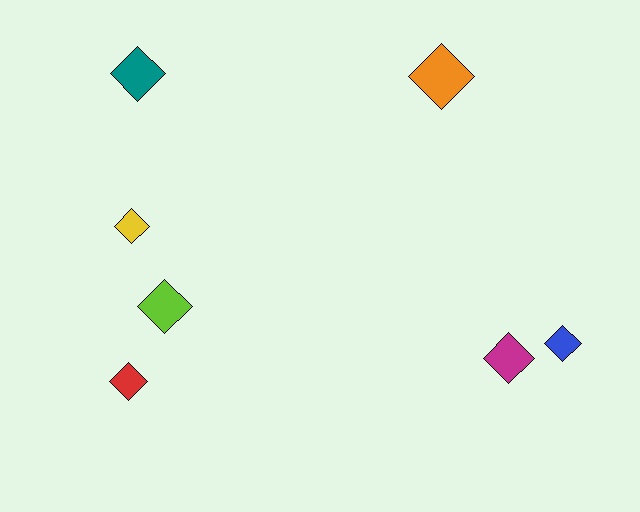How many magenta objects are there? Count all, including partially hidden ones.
There is 1 magenta object.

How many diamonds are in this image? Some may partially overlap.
There are 7 diamonds.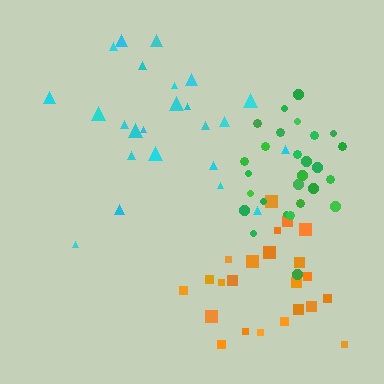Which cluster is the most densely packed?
Green.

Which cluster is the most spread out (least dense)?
Cyan.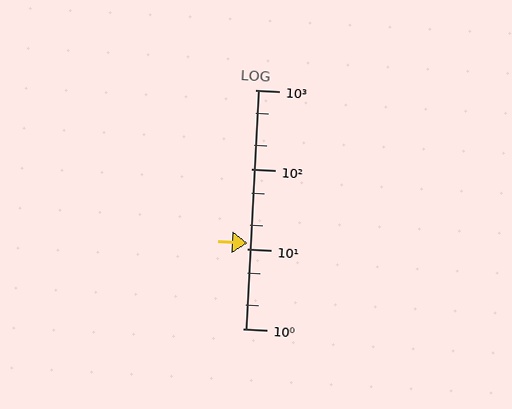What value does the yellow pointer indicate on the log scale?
The pointer indicates approximately 12.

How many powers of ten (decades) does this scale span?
The scale spans 3 decades, from 1 to 1000.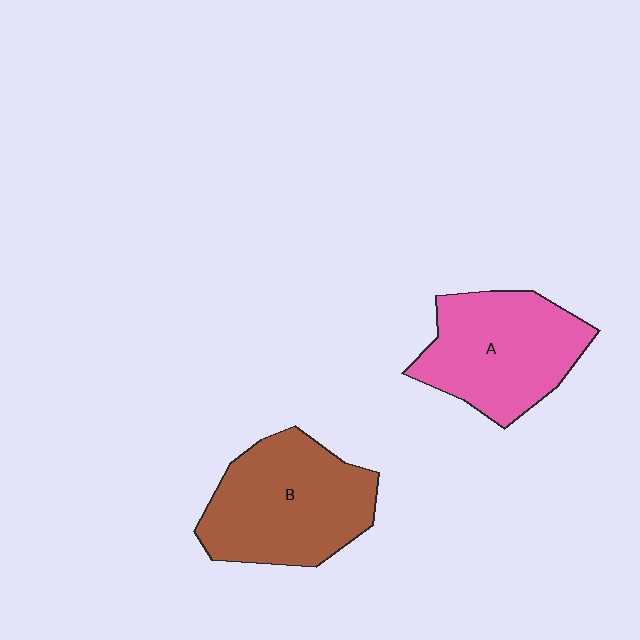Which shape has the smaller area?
Shape A (pink).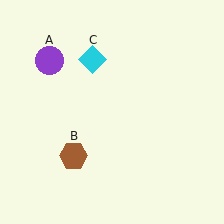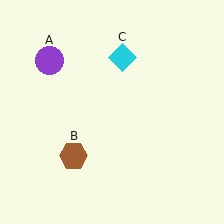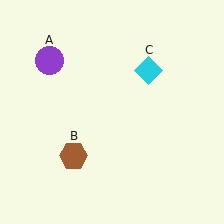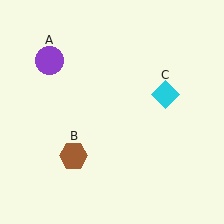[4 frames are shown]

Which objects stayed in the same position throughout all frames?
Purple circle (object A) and brown hexagon (object B) remained stationary.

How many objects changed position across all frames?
1 object changed position: cyan diamond (object C).